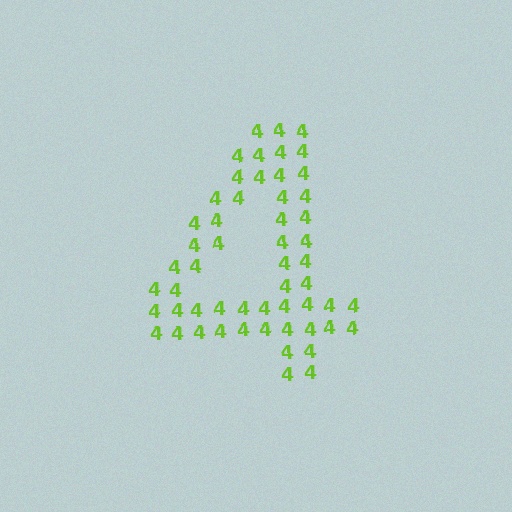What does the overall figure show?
The overall figure shows the digit 4.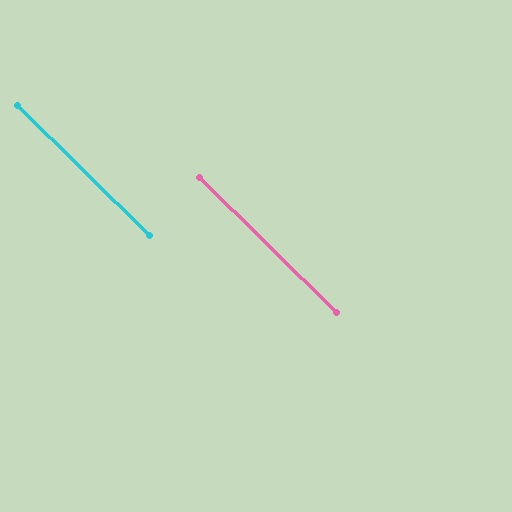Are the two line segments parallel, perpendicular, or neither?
Parallel — their directions differ by only 0.0°.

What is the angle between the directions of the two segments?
Approximately 0 degrees.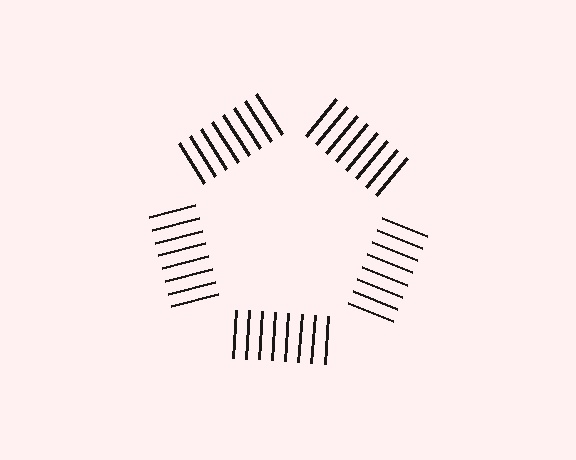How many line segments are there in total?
40 — 8 along each of the 5 edges.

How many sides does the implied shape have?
5 sides — the line-ends trace a pentagon.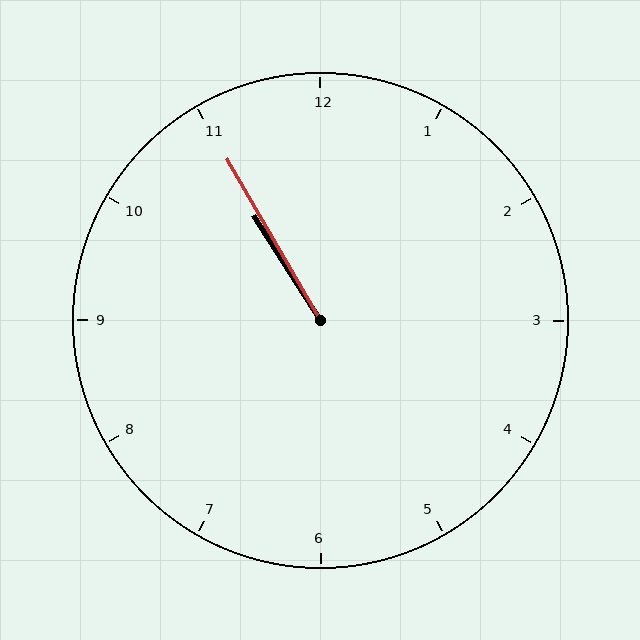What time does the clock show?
10:55.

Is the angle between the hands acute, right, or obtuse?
It is acute.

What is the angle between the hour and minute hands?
Approximately 2 degrees.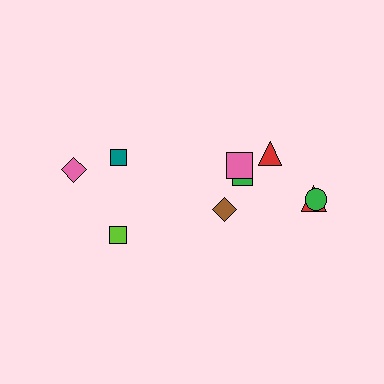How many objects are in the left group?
There are 3 objects.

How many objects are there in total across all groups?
There are 9 objects.